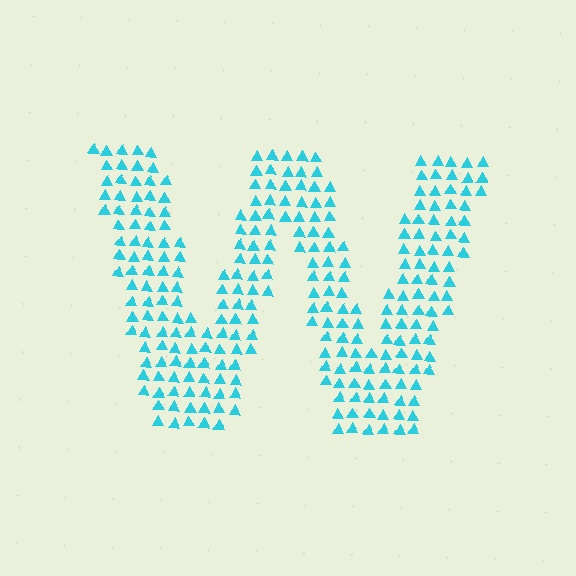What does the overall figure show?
The overall figure shows the letter W.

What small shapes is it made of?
It is made of small triangles.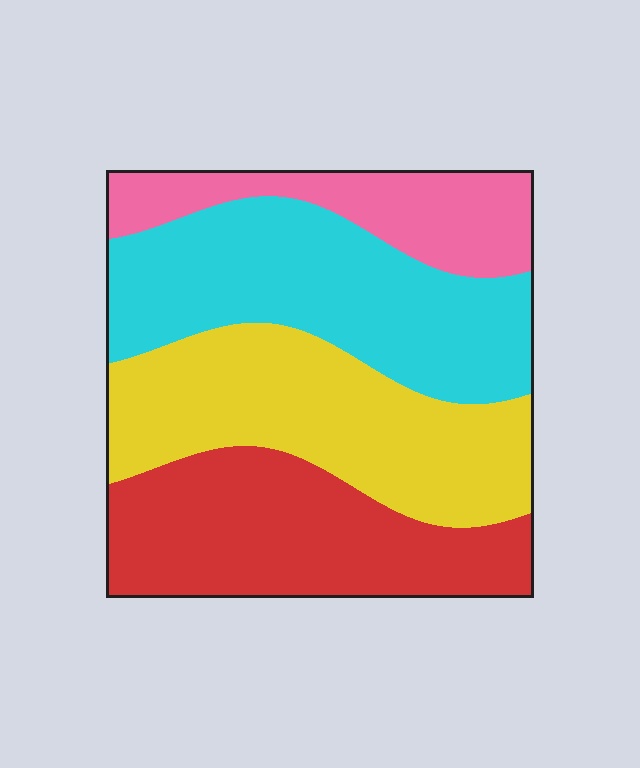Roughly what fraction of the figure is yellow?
Yellow takes up between a sixth and a third of the figure.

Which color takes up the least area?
Pink, at roughly 15%.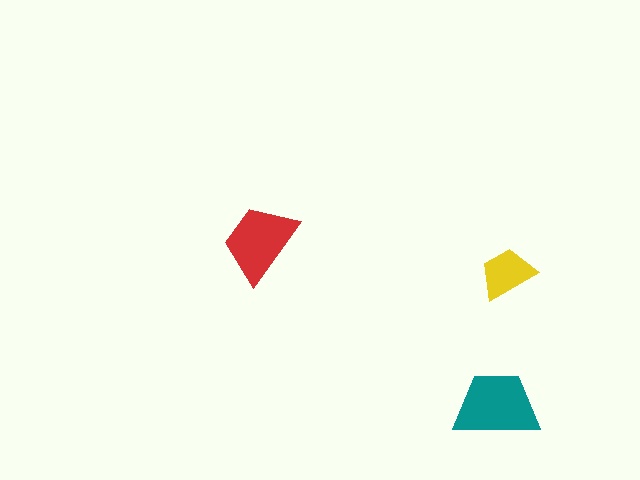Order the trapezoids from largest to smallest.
the teal one, the red one, the yellow one.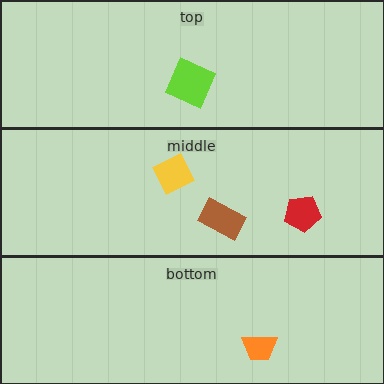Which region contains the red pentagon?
The middle region.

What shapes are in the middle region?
The yellow diamond, the red pentagon, the brown rectangle.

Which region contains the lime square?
The top region.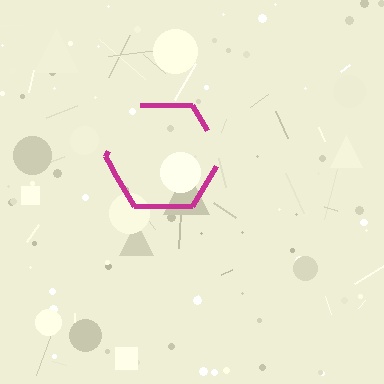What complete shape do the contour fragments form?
The contour fragments form a hexagon.